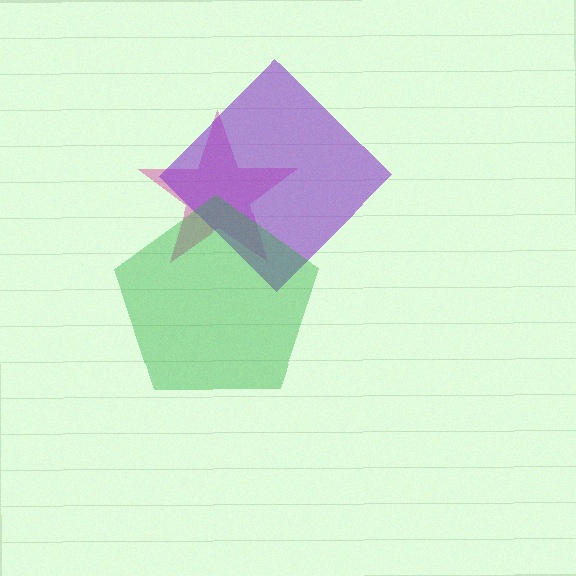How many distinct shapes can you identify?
There are 3 distinct shapes: a magenta star, a purple diamond, a green pentagon.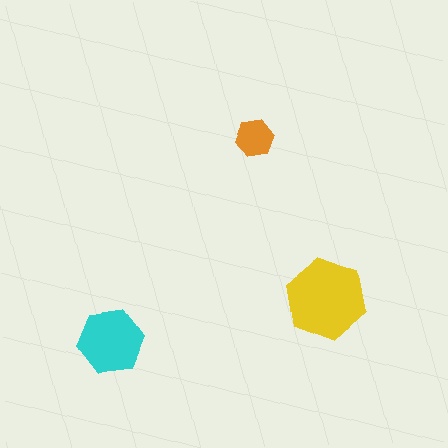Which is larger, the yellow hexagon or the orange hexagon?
The yellow one.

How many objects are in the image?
There are 3 objects in the image.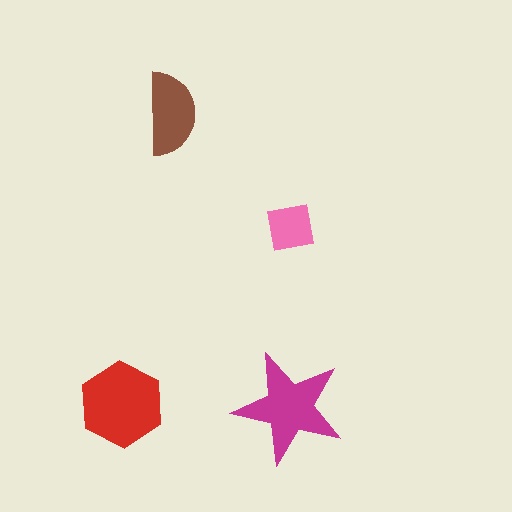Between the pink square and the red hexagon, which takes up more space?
The red hexagon.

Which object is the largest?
The red hexagon.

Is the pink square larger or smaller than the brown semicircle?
Smaller.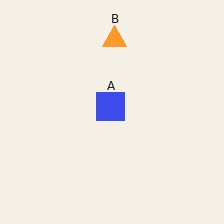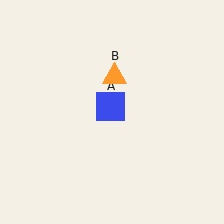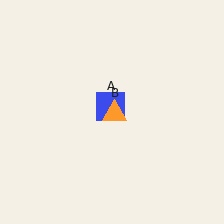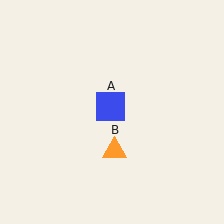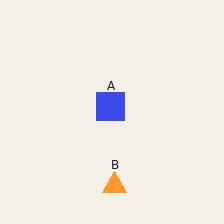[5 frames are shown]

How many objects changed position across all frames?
1 object changed position: orange triangle (object B).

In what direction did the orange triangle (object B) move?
The orange triangle (object B) moved down.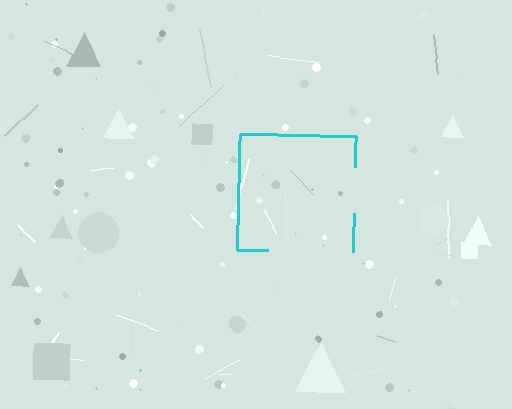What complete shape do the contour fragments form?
The contour fragments form a square.